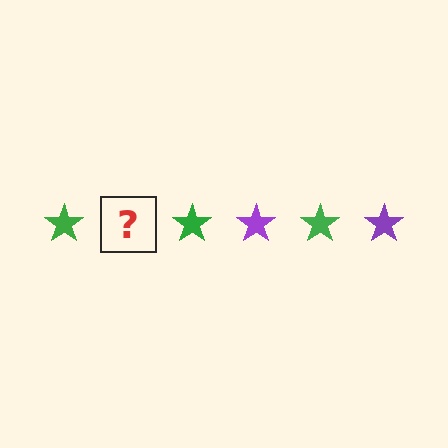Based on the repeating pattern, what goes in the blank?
The blank should be a purple star.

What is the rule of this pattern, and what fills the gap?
The rule is that the pattern cycles through green, purple stars. The gap should be filled with a purple star.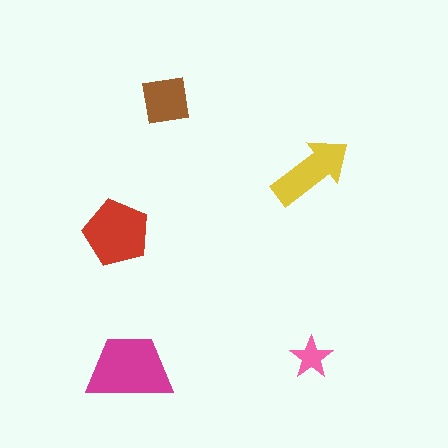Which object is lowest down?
The magenta trapezoid is bottommost.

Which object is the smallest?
The pink star.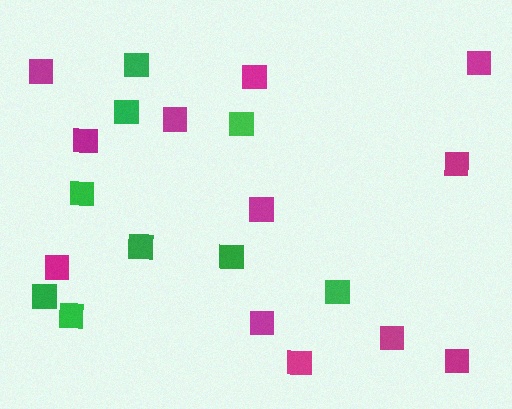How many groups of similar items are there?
There are 2 groups: one group of magenta squares (12) and one group of green squares (9).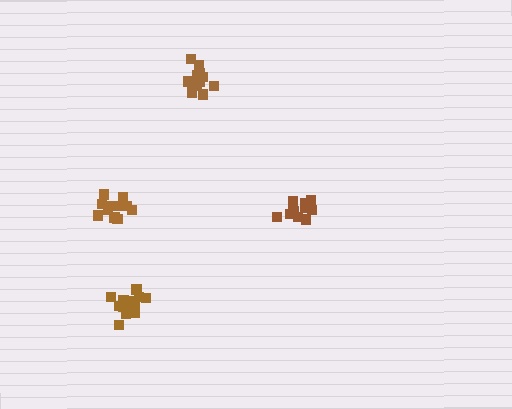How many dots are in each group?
Group 1: 10 dots, Group 2: 11 dots, Group 3: 13 dots, Group 4: 12 dots (46 total).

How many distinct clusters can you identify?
There are 4 distinct clusters.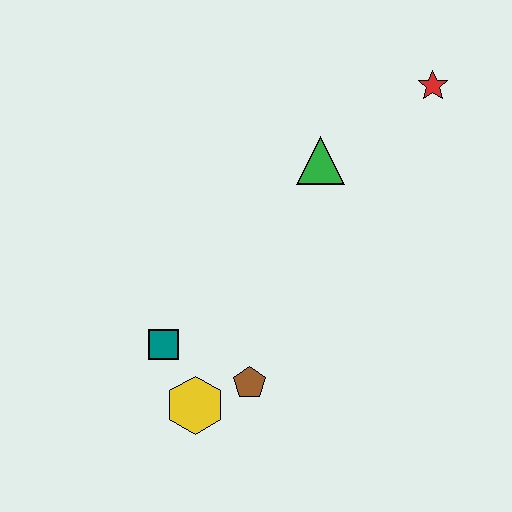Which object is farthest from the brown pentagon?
The red star is farthest from the brown pentagon.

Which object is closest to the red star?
The green triangle is closest to the red star.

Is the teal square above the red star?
No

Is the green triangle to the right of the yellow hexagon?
Yes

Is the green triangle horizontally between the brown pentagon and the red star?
Yes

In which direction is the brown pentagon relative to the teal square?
The brown pentagon is to the right of the teal square.